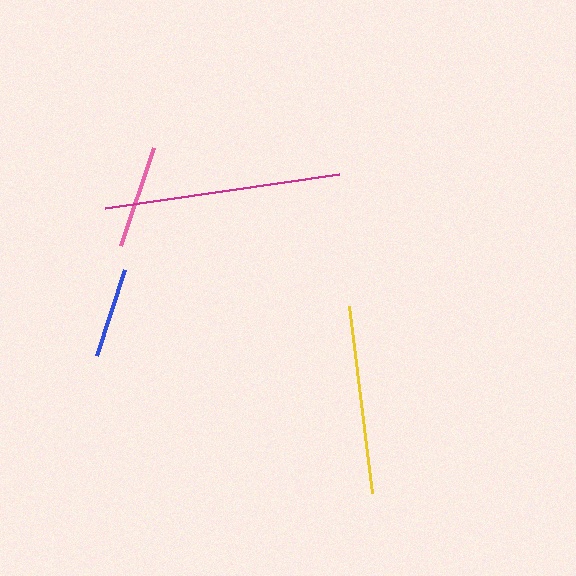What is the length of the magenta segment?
The magenta segment is approximately 236 pixels long.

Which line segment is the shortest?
The blue line is the shortest at approximately 92 pixels.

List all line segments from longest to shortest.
From longest to shortest: magenta, yellow, pink, blue.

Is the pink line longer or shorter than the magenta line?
The magenta line is longer than the pink line.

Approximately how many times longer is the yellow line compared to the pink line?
The yellow line is approximately 1.8 times the length of the pink line.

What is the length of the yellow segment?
The yellow segment is approximately 188 pixels long.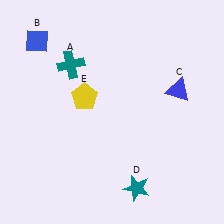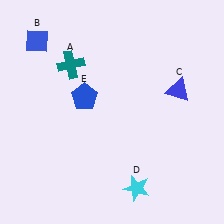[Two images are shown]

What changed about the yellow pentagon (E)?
In Image 1, E is yellow. In Image 2, it changed to blue.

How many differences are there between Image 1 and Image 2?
There are 2 differences between the two images.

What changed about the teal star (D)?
In Image 1, D is teal. In Image 2, it changed to cyan.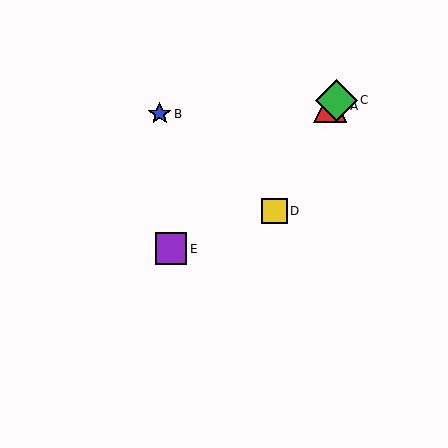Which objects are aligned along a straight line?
Objects A, C, E are aligned along a straight line.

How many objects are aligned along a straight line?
3 objects (A, C, E) are aligned along a straight line.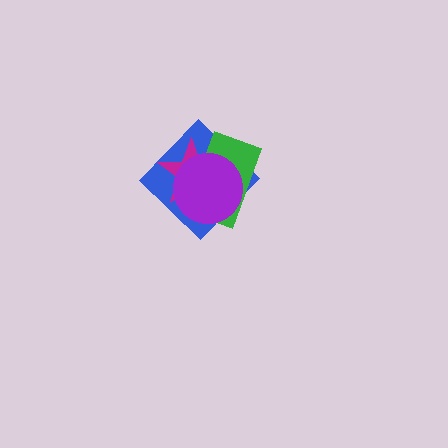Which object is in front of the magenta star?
The purple circle is in front of the magenta star.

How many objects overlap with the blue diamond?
3 objects overlap with the blue diamond.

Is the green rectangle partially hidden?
Yes, it is partially covered by another shape.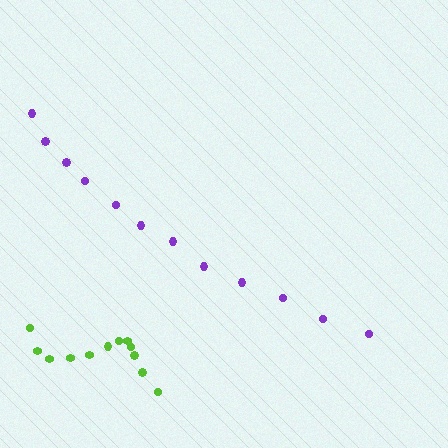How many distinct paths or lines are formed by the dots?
There are 2 distinct paths.